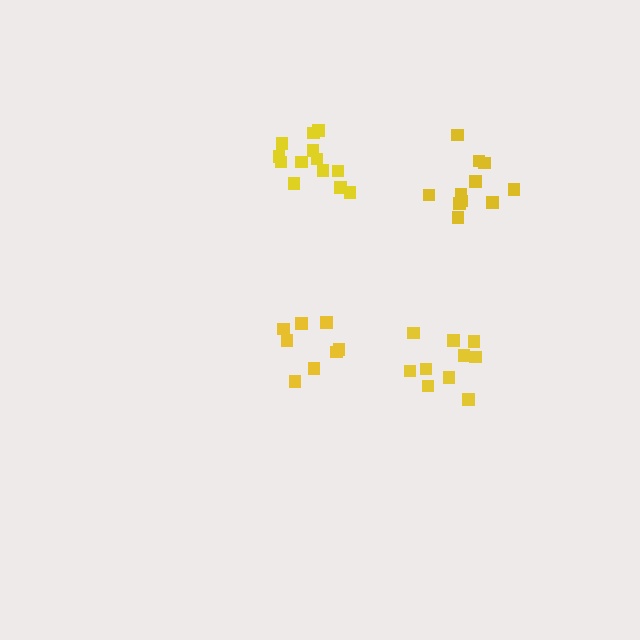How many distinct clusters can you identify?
There are 4 distinct clusters.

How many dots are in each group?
Group 1: 10 dots, Group 2: 13 dots, Group 3: 8 dots, Group 4: 11 dots (42 total).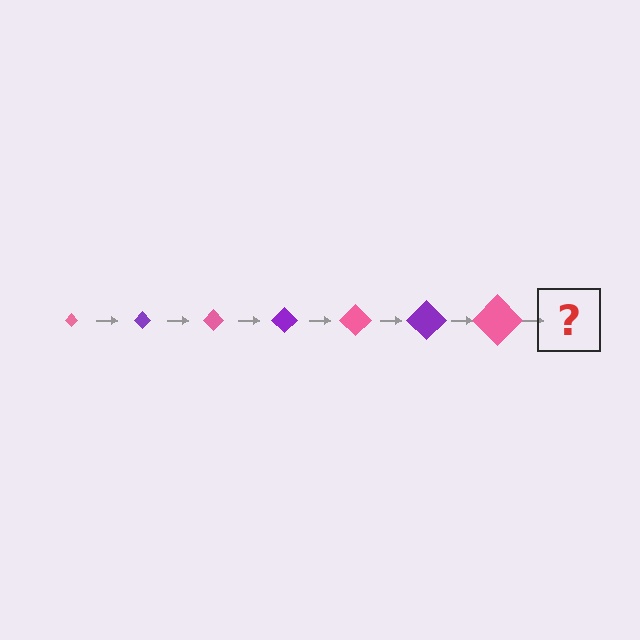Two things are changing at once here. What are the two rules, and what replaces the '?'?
The two rules are that the diamond grows larger each step and the color cycles through pink and purple. The '?' should be a purple diamond, larger than the previous one.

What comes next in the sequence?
The next element should be a purple diamond, larger than the previous one.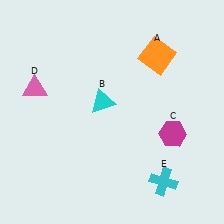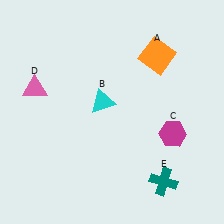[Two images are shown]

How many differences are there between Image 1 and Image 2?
There is 1 difference between the two images.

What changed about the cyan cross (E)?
In Image 1, E is cyan. In Image 2, it changed to teal.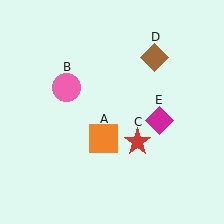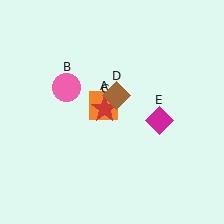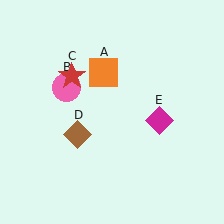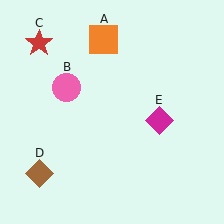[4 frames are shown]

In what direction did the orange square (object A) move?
The orange square (object A) moved up.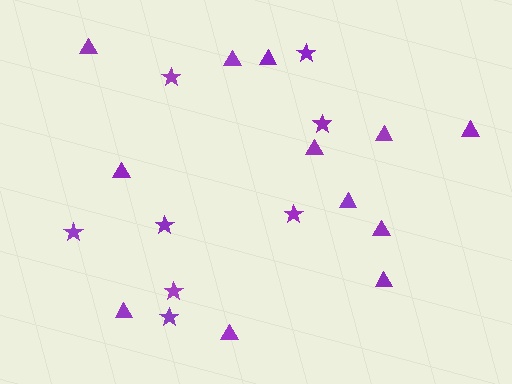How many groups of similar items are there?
There are 2 groups: one group of triangles (12) and one group of stars (8).